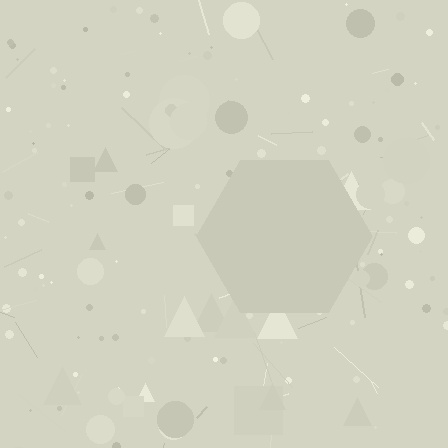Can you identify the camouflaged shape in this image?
The camouflaged shape is a hexagon.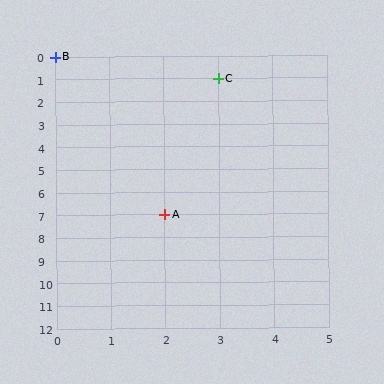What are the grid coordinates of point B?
Point B is at grid coordinates (0, 0).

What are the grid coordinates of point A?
Point A is at grid coordinates (2, 7).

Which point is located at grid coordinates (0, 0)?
Point B is at (0, 0).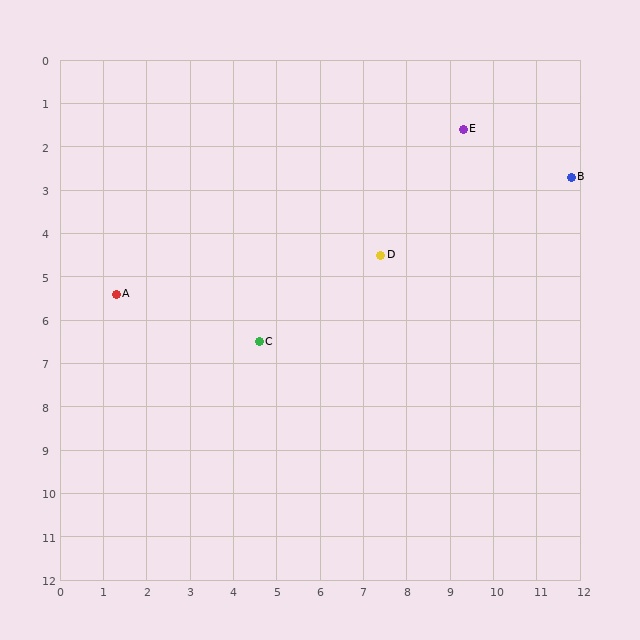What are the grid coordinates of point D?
Point D is at approximately (7.4, 4.5).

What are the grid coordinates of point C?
Point C is at approximately (4.6, 6.5).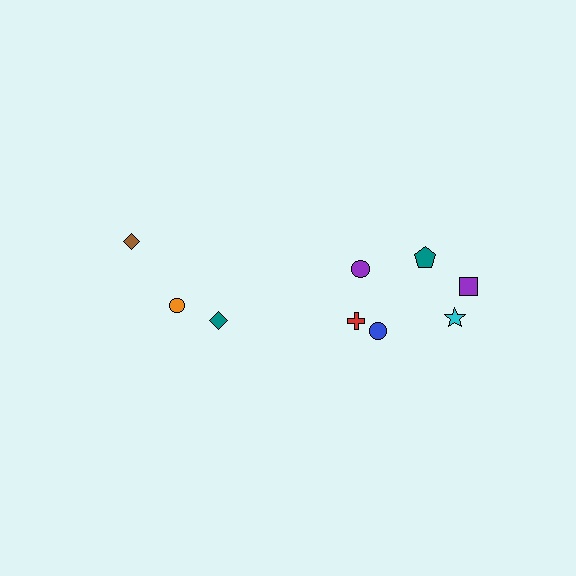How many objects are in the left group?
There are 3 objects.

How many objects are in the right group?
There are 6 objects.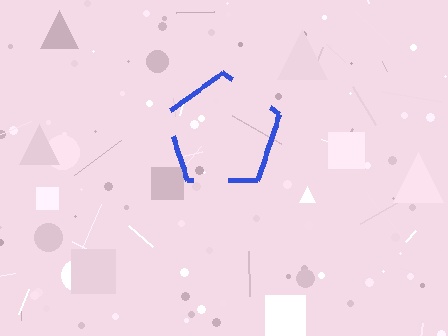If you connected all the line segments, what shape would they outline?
They would outline a pentagon.